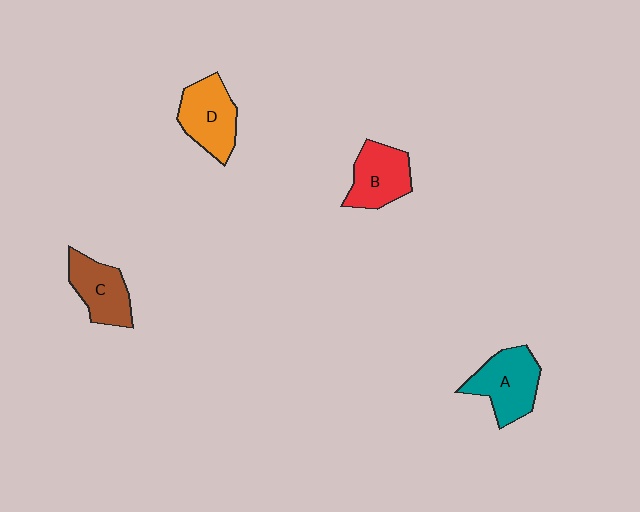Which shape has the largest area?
Shape A (teal).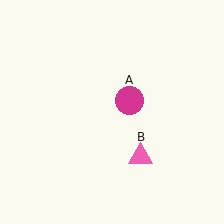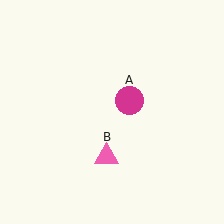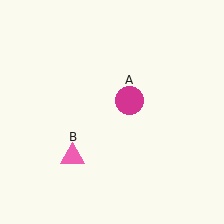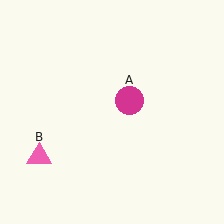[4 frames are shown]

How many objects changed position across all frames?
1 object changed position: pink triangle (object B).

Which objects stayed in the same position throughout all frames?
Magenta circle (object A) remained stationary.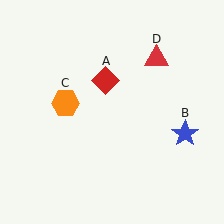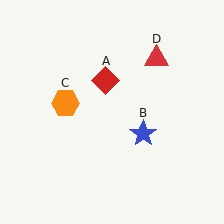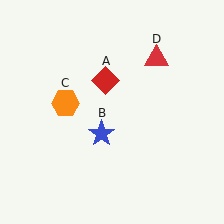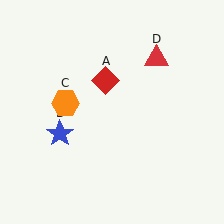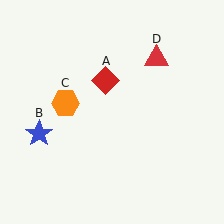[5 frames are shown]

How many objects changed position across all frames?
1 object changed position: blue star (object B).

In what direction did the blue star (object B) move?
The blue star (object B) moved left.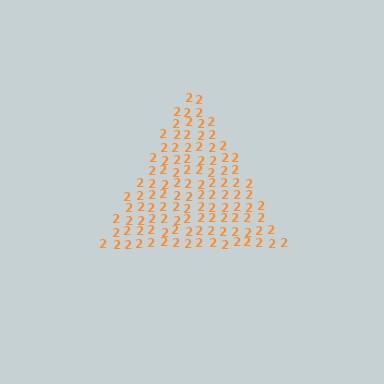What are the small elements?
The small elements are digit 2's.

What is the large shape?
The large shape is a triangle.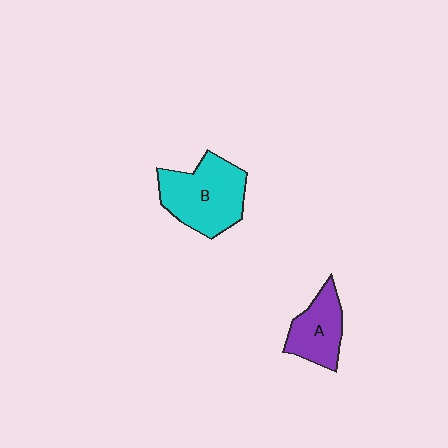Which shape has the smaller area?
Shape A (purple).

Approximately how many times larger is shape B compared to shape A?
Approximately 1.6 times.